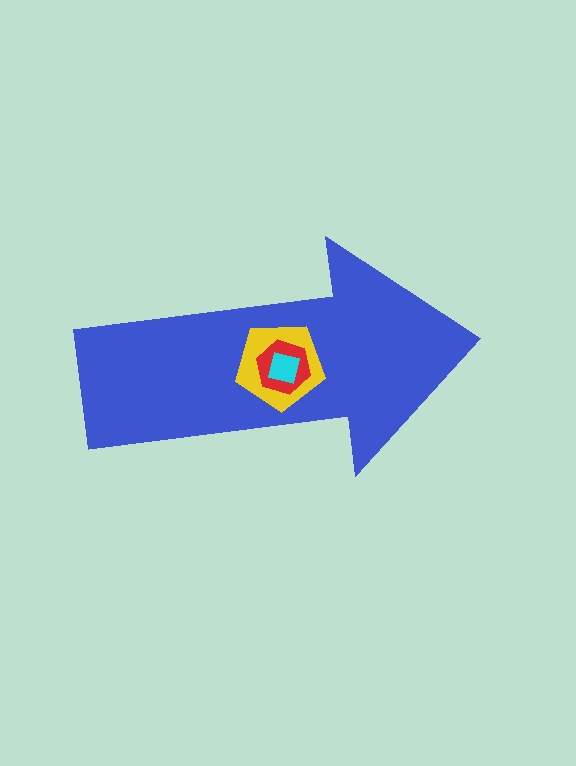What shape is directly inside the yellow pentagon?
The red hexagon.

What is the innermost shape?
The cyan square.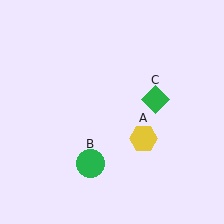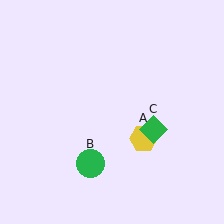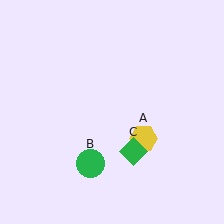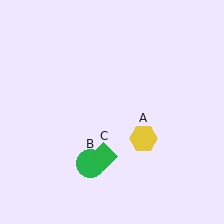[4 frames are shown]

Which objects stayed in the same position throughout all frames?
Yellow hexagon (object A) and green circle (object B) remained stationary.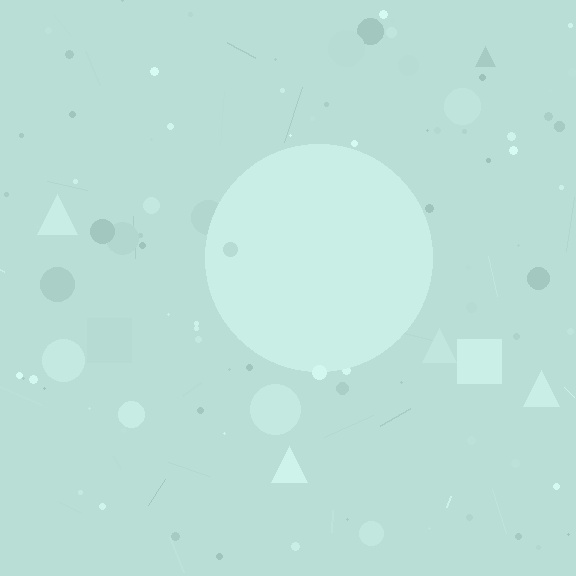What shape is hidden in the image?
A circle is hidden in the image.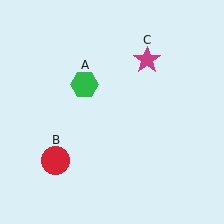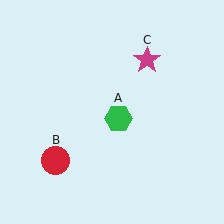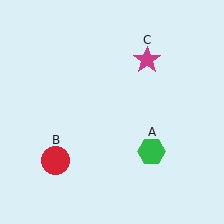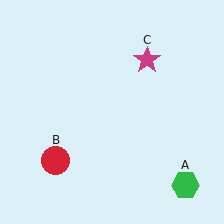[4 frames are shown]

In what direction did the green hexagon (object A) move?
The green hexagon (object A) moved down and to the right.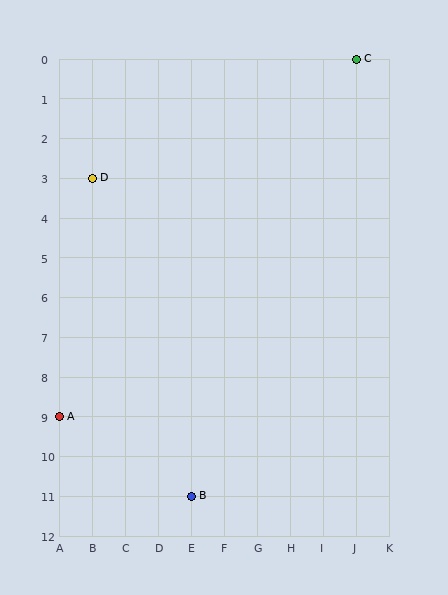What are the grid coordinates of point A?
Point A is at grid coordinates (A, 9).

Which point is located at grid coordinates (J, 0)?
Point C is at (J, 0).